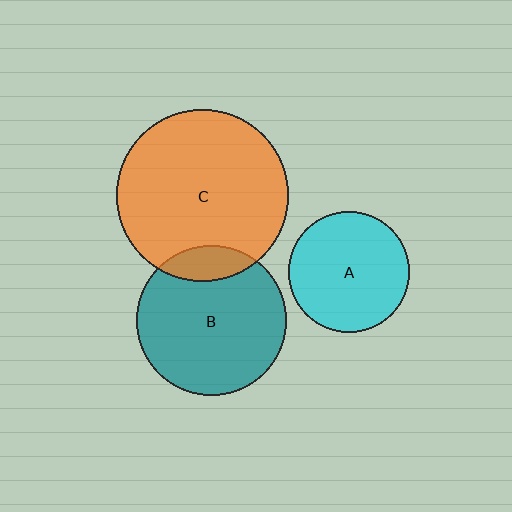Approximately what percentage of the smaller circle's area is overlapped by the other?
Approximately 15%.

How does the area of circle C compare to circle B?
Approximately 1.3 times.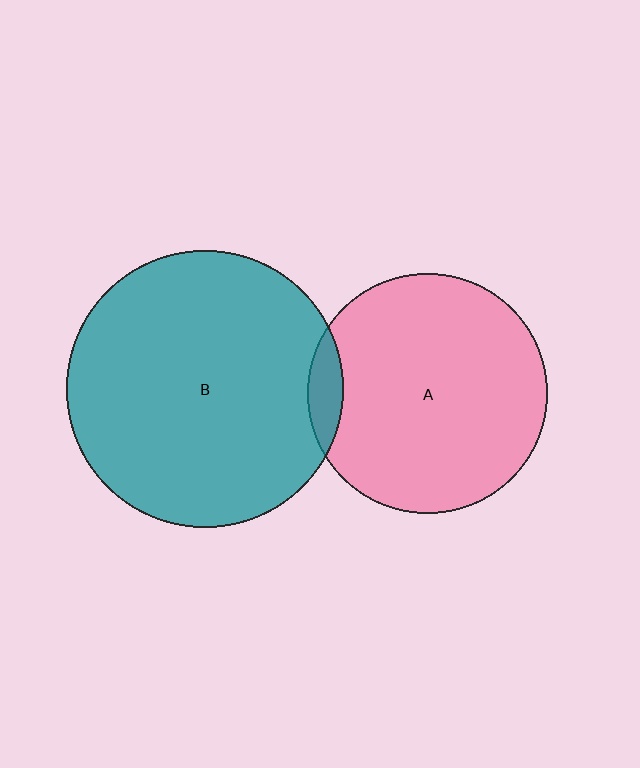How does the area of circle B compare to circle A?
Approximately 1.3 times.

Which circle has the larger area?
Circle B (teal).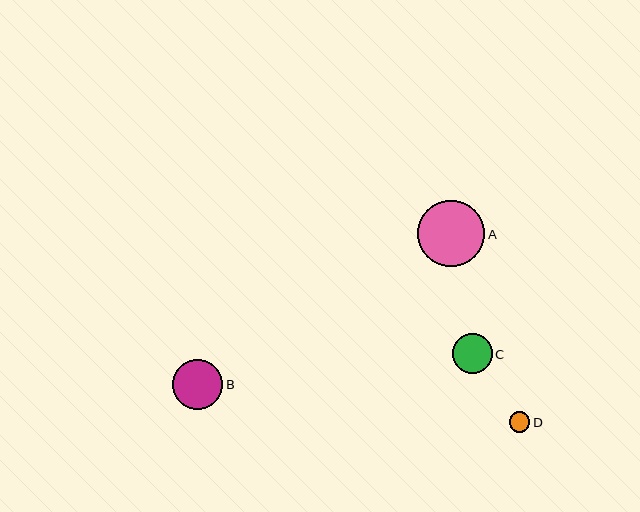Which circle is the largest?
Circle A is the largest with a size of approximately 67 pixels.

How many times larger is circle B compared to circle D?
Circle B is approximately 2.4 times the size of circle D.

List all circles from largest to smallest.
From largest to smallest: A, B, C, D.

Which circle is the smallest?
Circle D is the smallest with a size of approximately 21 pixels.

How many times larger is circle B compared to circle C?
Circle B is approximately 1.2 times the size of circle C.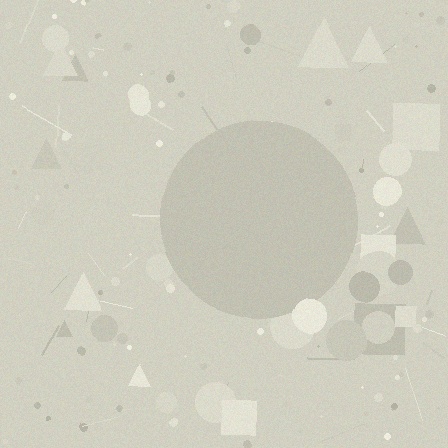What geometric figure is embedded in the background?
A circle is embedded in the background.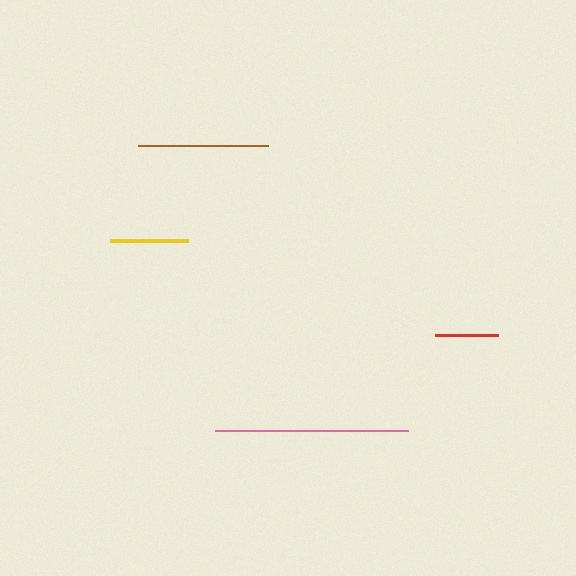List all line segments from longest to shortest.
From longest to shortest: pink, brown, yellow, red.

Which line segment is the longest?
The pink line is the longest at approximately 194 pixels.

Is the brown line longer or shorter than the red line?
The brown line is longer than the red line.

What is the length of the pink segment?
The pink segment is approximately 194 pixels long.